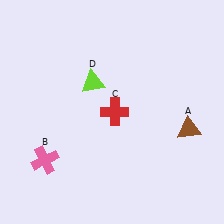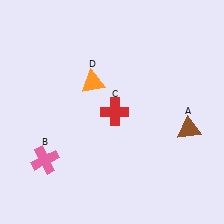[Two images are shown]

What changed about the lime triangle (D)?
In Image 1, D is lime. In Image 2, it changed to orange.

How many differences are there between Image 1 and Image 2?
There is 1 difference between the two images.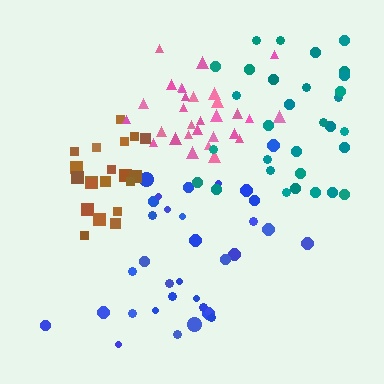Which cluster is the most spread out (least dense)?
Blue.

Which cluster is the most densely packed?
Brown.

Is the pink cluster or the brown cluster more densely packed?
Brown.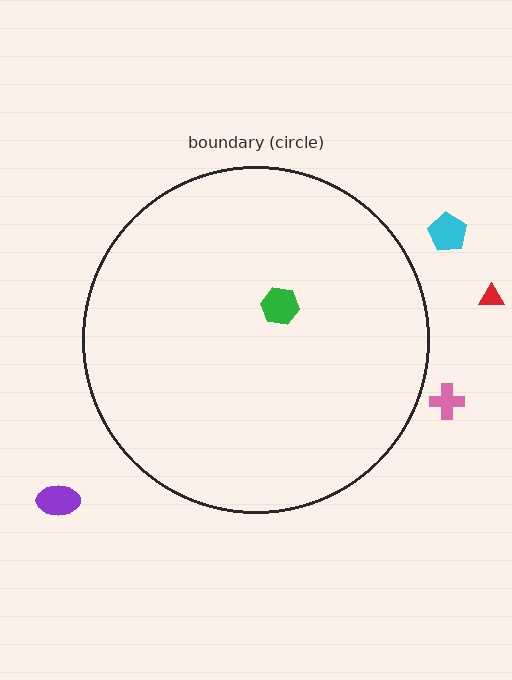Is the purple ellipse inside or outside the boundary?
Outside.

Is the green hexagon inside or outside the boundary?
Inside.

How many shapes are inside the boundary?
1 inside, 4 outside.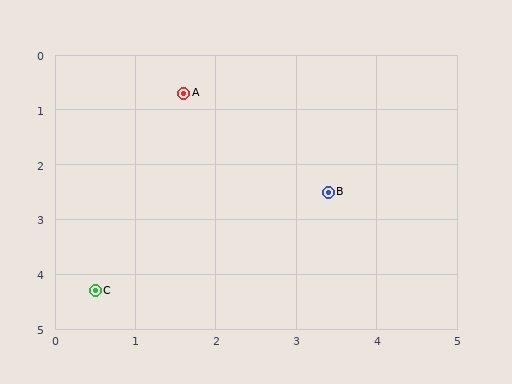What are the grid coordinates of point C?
Point C is at approximately (0.5, 4.3).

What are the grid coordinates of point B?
Point B is at approximately (3.4, 2.5).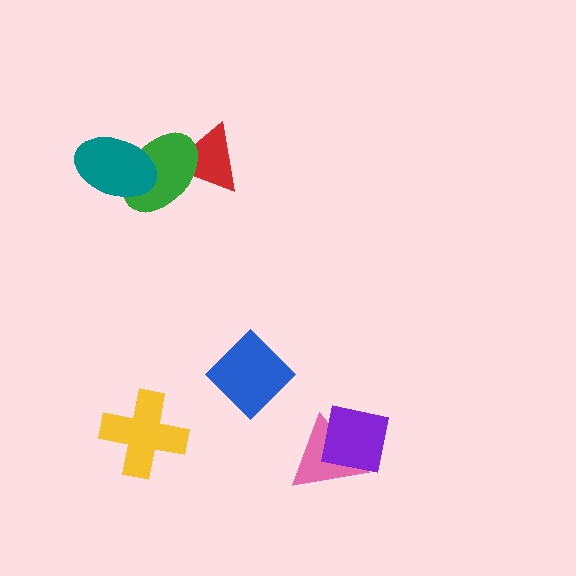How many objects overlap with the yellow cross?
0 objects overlap with the yellow cross.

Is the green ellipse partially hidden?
Yes, it is partially covered by another shape.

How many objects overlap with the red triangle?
1 object overlaps with the red triangle.